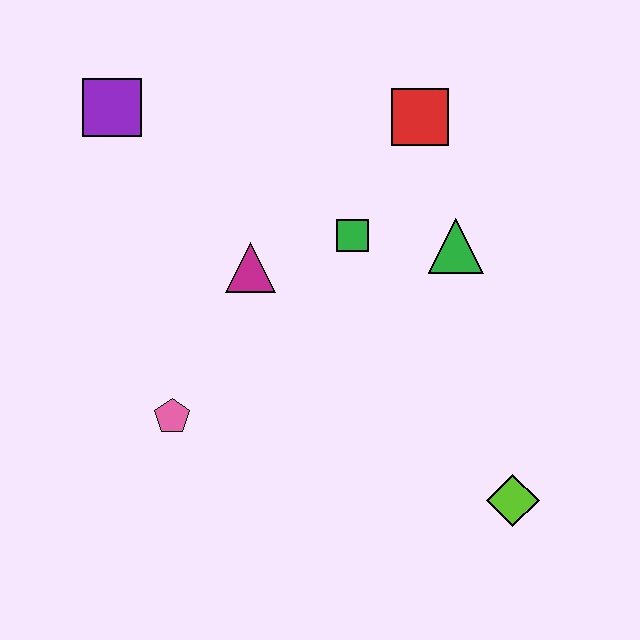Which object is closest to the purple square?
The magenta triangle is closest to the purple square.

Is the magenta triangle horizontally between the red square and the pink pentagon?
Yes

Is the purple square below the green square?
No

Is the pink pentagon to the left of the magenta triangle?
Yes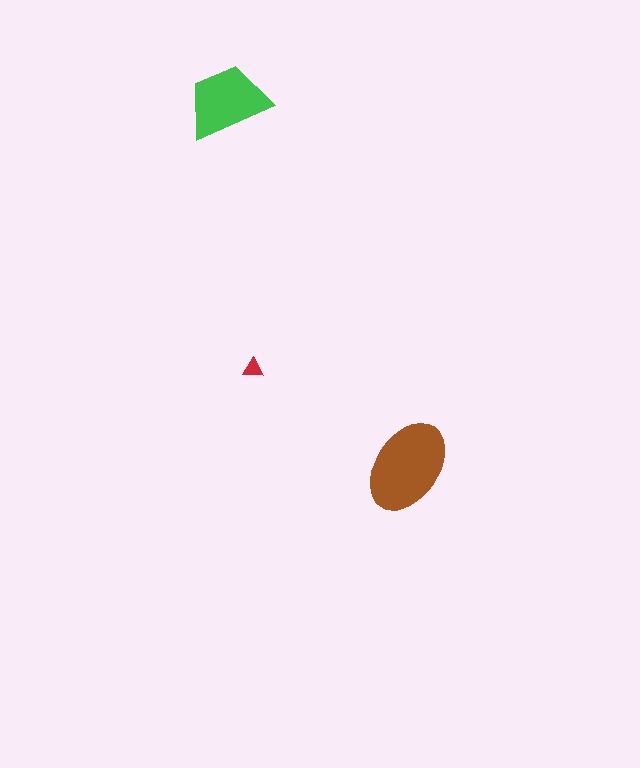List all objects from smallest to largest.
The red triangle, the green trapezoid, the brown ellipse.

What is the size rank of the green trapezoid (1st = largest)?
2nd.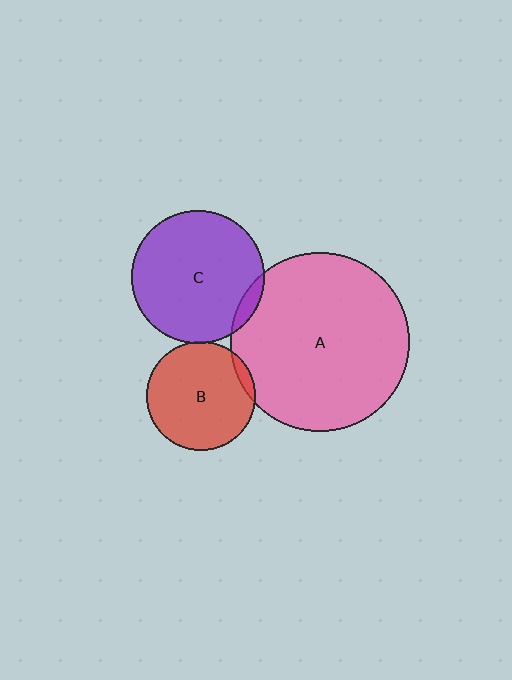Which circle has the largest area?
Circle A (pink).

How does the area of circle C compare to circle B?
Approximately 1.5 times.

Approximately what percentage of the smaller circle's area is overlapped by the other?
Approximately 5%.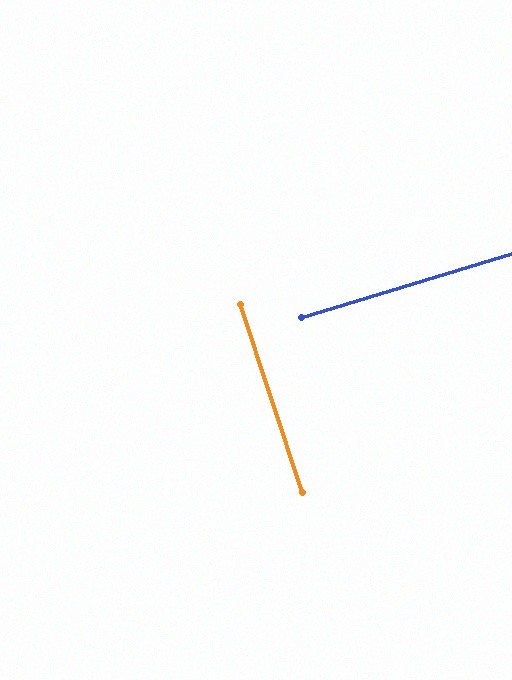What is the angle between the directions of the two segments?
Approximately 89 degrees.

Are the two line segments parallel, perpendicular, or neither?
Perpendicular — they meet at approximately 89°.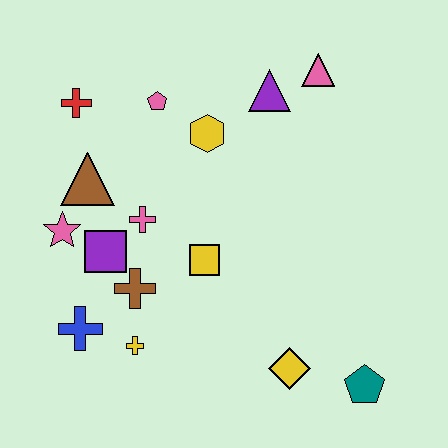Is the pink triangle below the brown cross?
No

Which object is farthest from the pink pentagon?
The teal pentagon is farthest from the pink pentagon.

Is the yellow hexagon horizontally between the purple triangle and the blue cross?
Yes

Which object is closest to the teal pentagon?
The yellow diamond is closest to the teal pentagon.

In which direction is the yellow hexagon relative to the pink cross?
The yellow hexagon is above the pink cross.